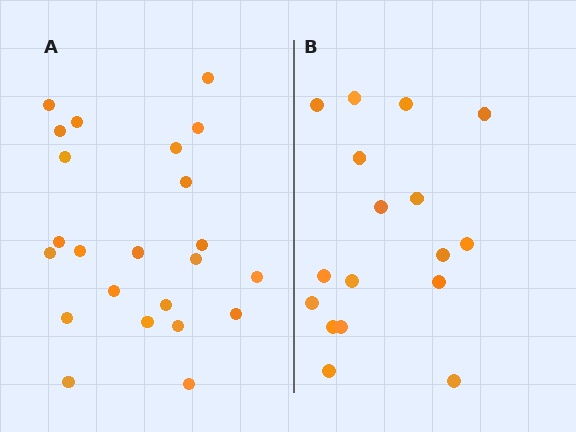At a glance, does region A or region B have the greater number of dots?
Region A (the left region) has more dots.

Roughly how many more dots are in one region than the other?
Region A has about 6 more dots than region B.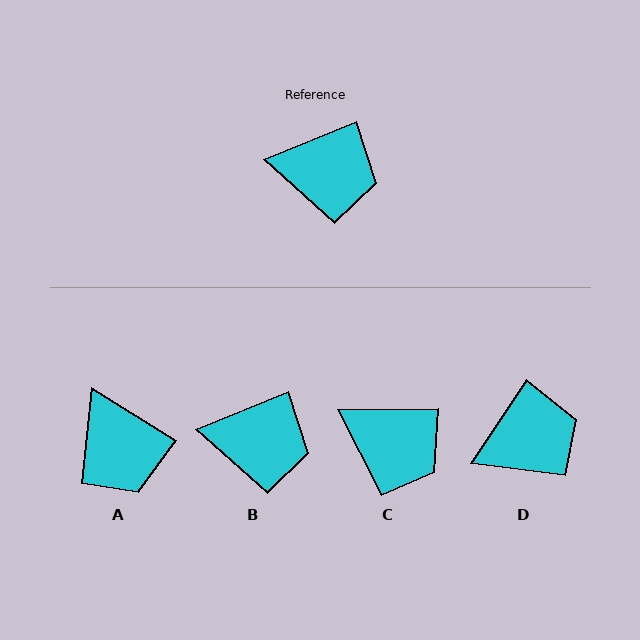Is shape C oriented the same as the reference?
No, it is off by about 21 degrees.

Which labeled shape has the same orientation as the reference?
B.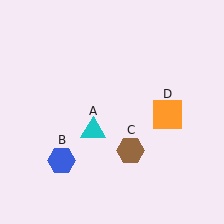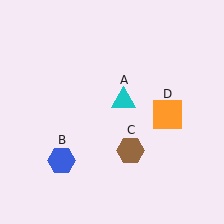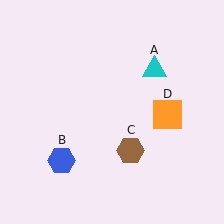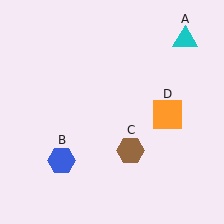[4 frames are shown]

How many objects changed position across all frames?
1 object changed position: cyan triangle (object A).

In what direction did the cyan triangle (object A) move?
The cyan triangle (object A) moved up and to the right.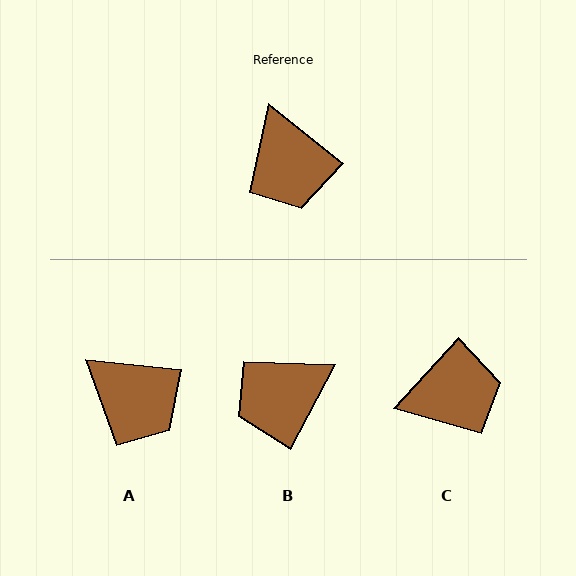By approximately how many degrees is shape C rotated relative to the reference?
Approximately 86 degrees counter-clockwise.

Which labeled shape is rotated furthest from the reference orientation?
C, about 86 degrees away.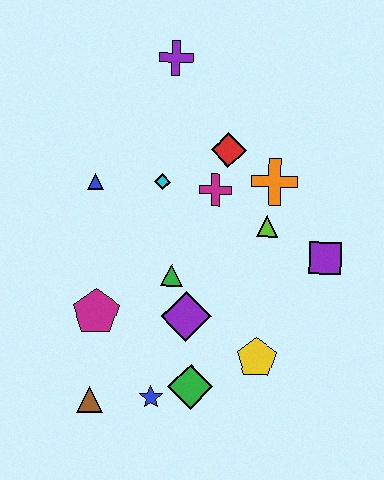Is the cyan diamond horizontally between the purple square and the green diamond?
No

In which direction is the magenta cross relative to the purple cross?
The magenta cross is below the purple cross.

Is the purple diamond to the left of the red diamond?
Yes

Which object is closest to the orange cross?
The lime triangle is closest to the orange cross.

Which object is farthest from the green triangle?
The purple cross is farthest from the green triangle.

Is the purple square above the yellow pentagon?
Yes